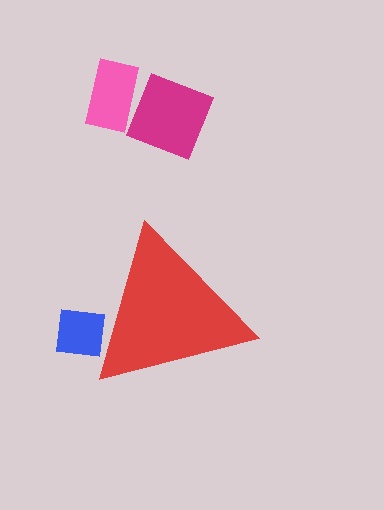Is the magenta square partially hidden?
No, the magenta square is fully visible.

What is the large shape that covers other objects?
A red triangle.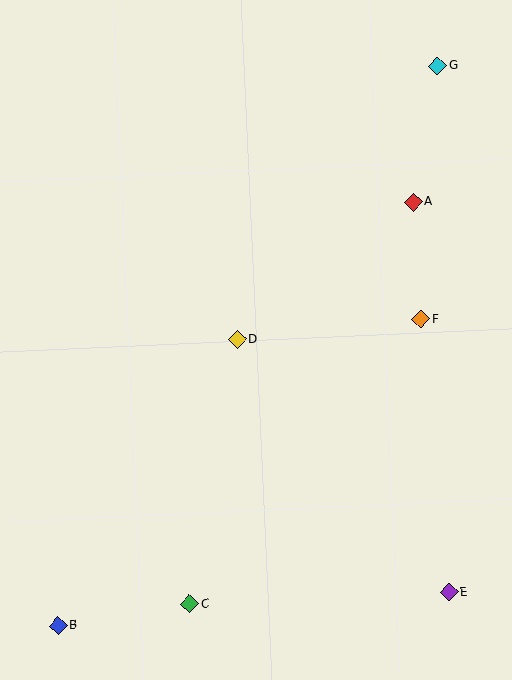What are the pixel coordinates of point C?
Point C is at (190, 604).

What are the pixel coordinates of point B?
Point B is at (58, 626).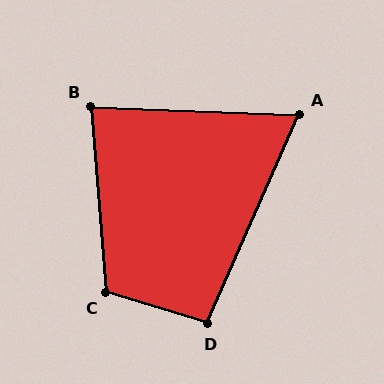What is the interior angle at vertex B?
Approximately 83 degrees (acute).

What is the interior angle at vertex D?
Approximately 97 degrees (obtuse).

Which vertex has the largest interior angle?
C, at approximately 112 degrees.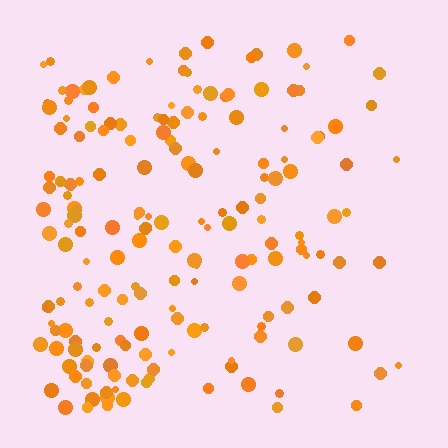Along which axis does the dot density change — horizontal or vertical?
Horizontal.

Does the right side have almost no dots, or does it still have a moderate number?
Still a moderate number, just noticeably fewer than the left.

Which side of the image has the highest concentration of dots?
The left.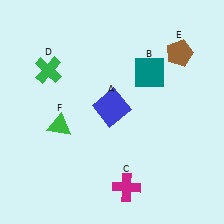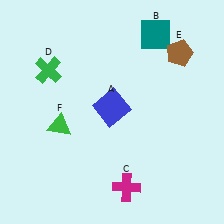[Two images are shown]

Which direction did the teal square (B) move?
The teal square (B) moved up.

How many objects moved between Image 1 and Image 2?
1 object moved between the two images.